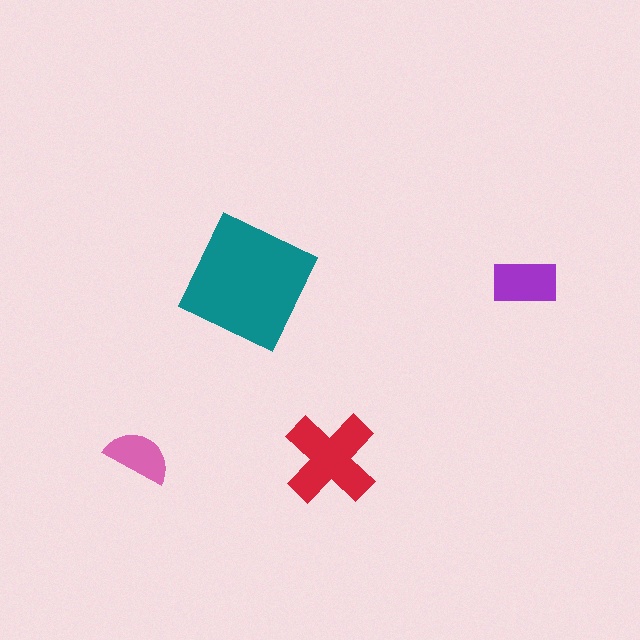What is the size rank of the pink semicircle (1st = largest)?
4th.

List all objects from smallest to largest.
The pink semicircle, the purple rectangle, the red cross, the teal square.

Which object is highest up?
The teal square is topmost.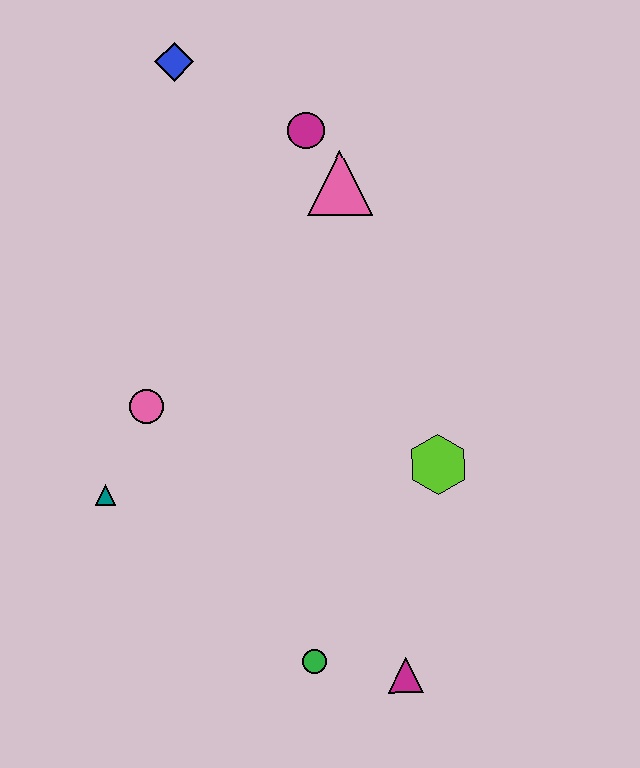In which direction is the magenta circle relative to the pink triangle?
The magenta circle is above the pink triangle.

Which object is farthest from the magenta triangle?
The blue diamond is farthest from the magenta triangle.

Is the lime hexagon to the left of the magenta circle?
No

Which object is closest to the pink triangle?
The magenta circle is closest to the pink triangle.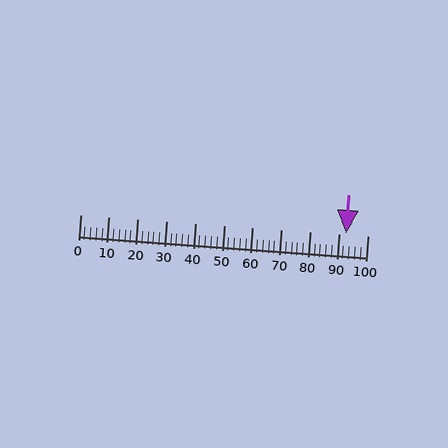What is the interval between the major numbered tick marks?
The major tick marks are spaced 10 units apart.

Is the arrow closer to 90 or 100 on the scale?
The arrow is closer to 90.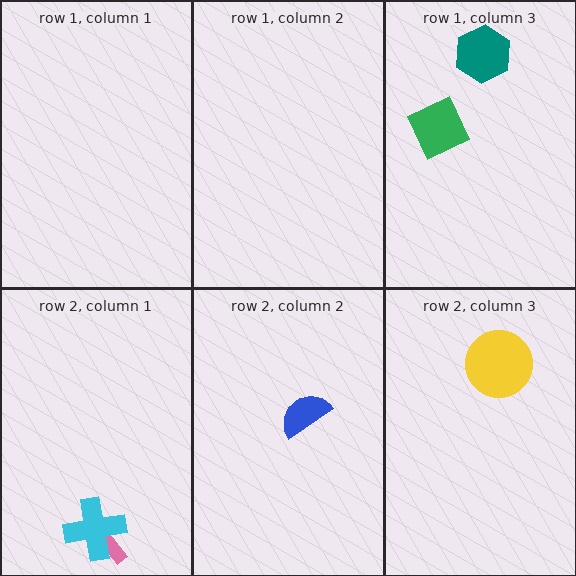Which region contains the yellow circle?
The row 2, column 3 region.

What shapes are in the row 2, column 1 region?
The pink arrow, the cyan cross.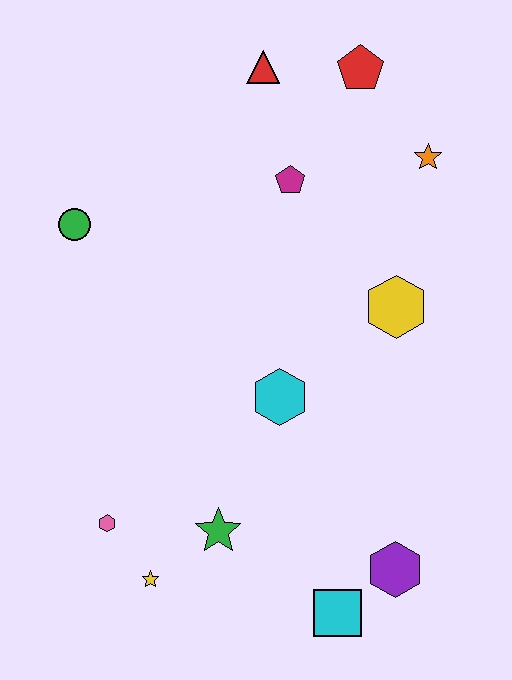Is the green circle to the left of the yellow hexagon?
Yes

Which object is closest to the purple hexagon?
The cyan square is closest to the purple hexagon.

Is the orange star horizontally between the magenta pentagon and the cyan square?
No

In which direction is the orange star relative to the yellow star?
The orange star is above the yellow star.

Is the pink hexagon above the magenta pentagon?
No